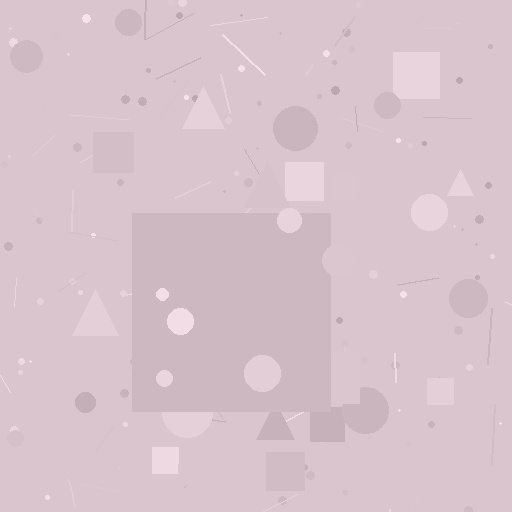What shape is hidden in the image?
A square is hidden in the image.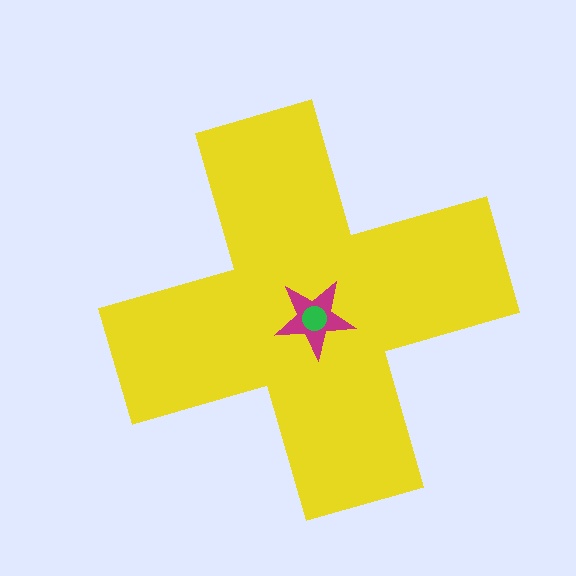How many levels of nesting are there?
3.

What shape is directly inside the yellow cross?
The magenta star.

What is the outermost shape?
The yellow cross.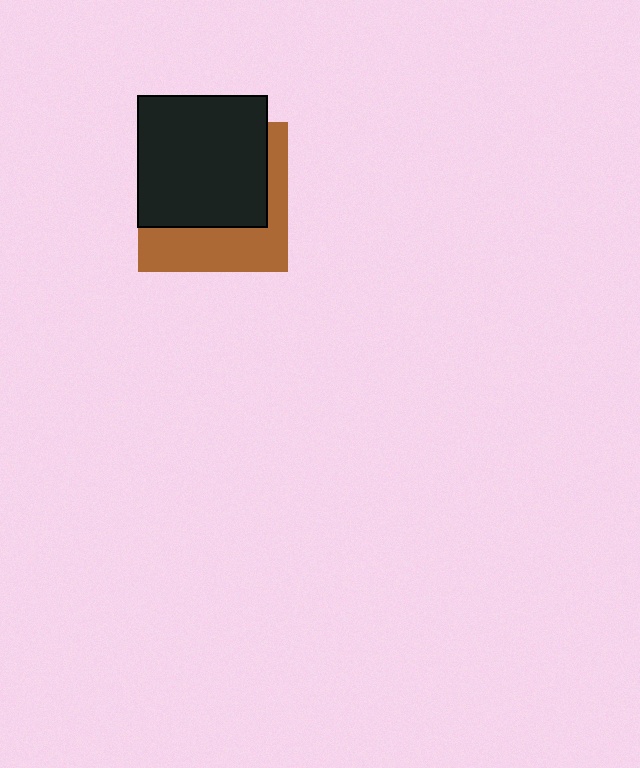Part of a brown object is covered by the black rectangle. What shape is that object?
It is a square.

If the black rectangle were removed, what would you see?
You would see the complete brown square.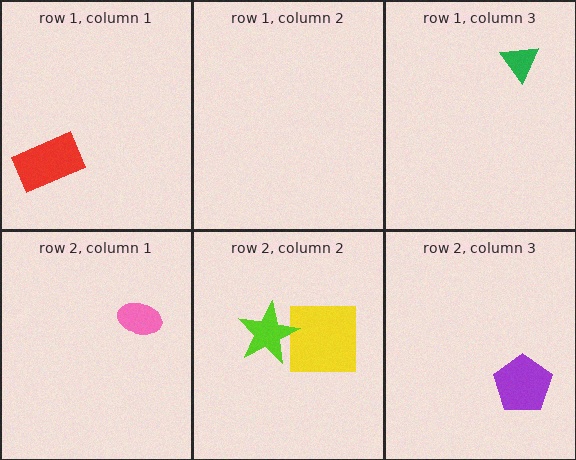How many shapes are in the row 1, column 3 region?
1.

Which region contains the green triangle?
The row 1, column 3 region.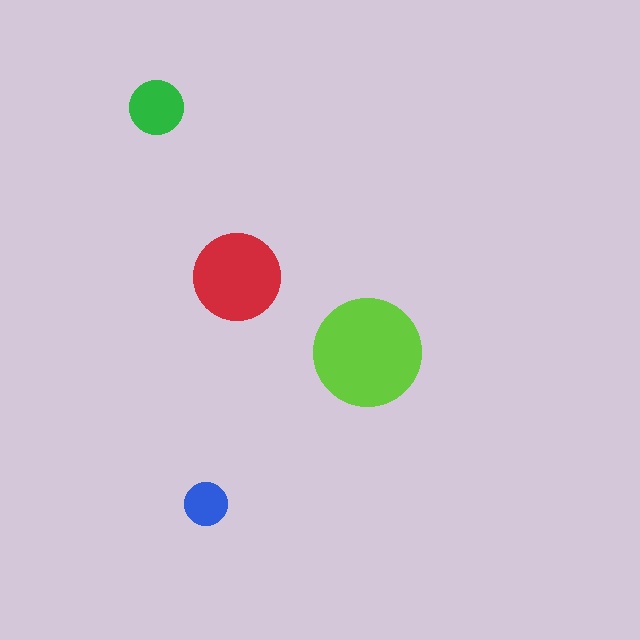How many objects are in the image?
There are 4 objects in the image.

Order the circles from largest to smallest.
the lime one, the red one, the green one, the blue one.